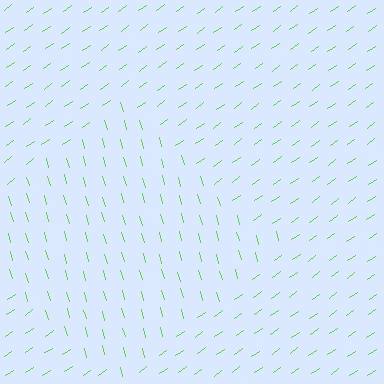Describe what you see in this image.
The image is filled with small lime line segments. A diamond region in the image has lines oriented differently from the surrounding lines, creating a visible texture boundary.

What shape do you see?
I see a diamond.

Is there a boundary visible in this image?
Yes, there is a texture boundary formed by a change in line orientation.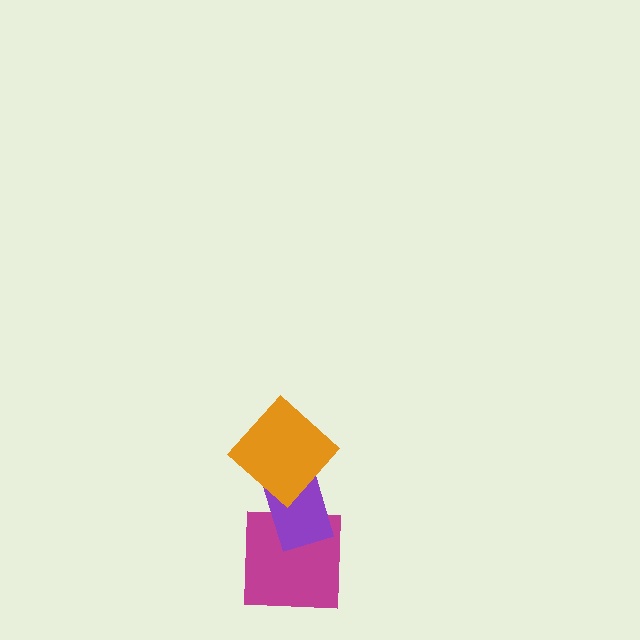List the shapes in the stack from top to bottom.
From top to bottom: the orange diamond, the purple rectangle, the magenta square.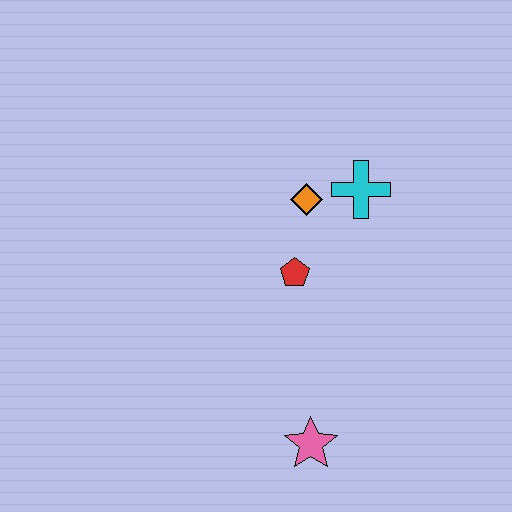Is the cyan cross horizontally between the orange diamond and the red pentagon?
No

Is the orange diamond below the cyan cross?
Yes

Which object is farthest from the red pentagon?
The pink star is farthest from the red pentagon.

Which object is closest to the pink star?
The red pentagon is closest to the pink star.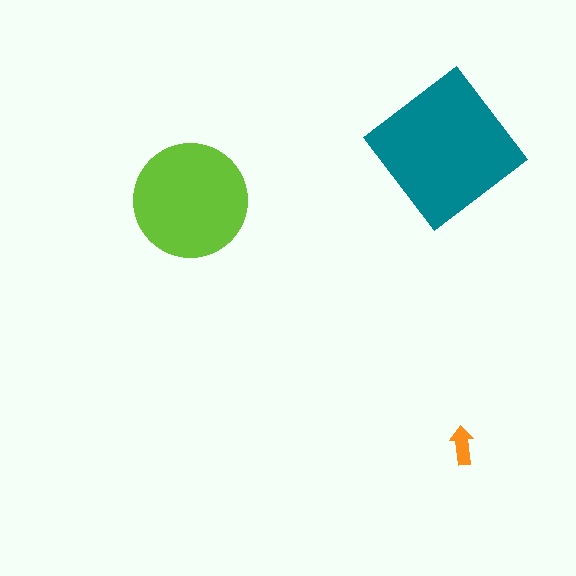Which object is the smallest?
The orange arrow.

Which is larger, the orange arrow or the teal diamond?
The teal diamond.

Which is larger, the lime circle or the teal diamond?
The teal diamond.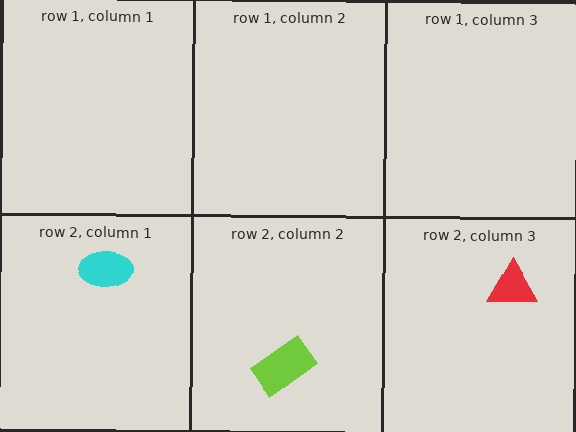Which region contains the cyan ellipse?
The row 2, column 1 region.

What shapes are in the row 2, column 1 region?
The cyan ellipse.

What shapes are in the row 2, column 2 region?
The lime rectangle.